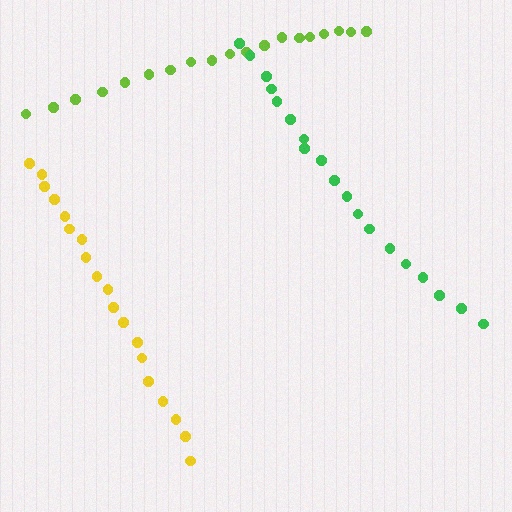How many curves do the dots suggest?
There are 3 distinct paths.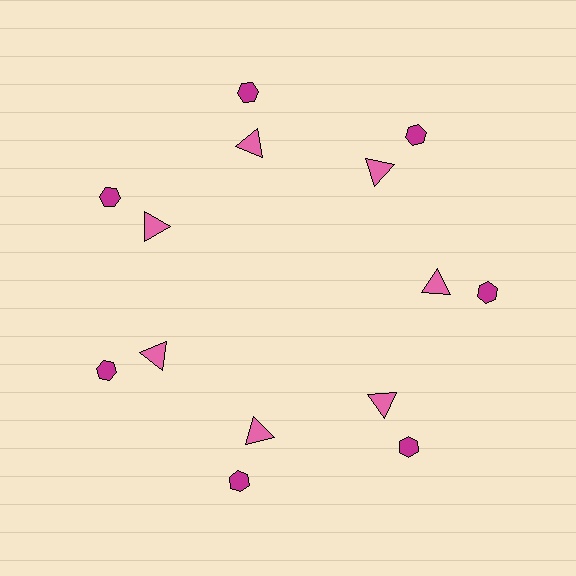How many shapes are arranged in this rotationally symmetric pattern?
There are 14 shapes, arranged in 7 groups of 2.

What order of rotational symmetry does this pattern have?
This pattern has 7-fold rotational symmetry.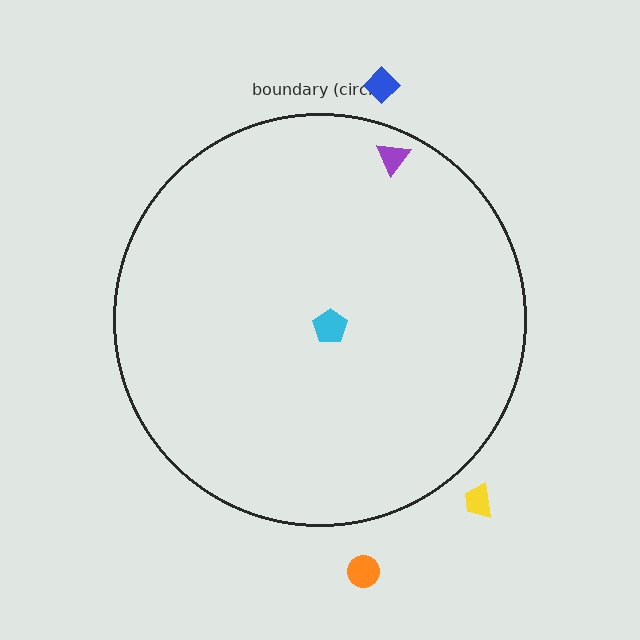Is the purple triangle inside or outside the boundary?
Inside.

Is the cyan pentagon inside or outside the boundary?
Inside.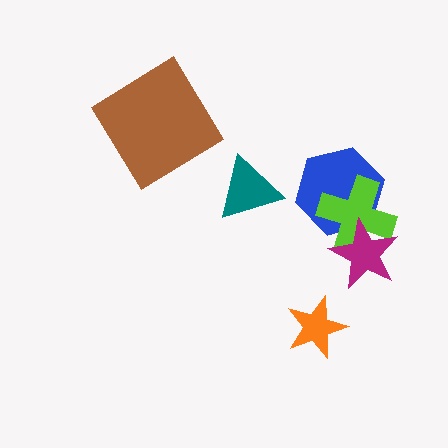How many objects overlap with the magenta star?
2 objects overlap with the magenta star.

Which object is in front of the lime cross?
The magenta star is in front of the lime cross.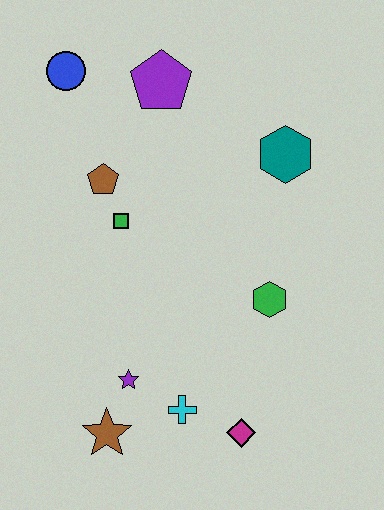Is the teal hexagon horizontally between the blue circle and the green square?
No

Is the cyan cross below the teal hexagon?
Yes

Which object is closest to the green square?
The brown pentagon is closest to the green square.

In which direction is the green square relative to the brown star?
The green square is above the brown star.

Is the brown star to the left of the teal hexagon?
Yes